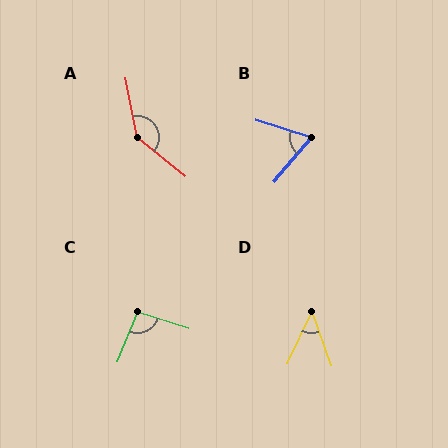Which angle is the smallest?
D, at approximately 45 degrees.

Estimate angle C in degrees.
Approximately 95 degrees.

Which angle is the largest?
A, at approximately 140 degrees.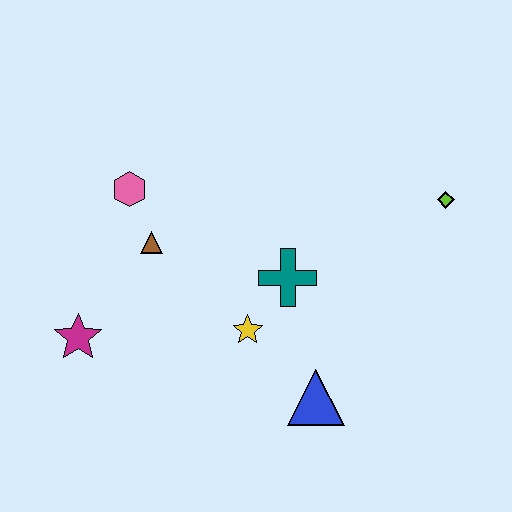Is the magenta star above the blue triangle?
Yes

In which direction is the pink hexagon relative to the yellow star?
The pink hexagon is above the yellow star.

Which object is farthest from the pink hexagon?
The lime diamond is farthest from the pink hexagon.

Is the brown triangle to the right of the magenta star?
Yes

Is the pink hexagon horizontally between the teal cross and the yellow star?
No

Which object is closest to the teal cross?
The yellow star is closest to the teal cross.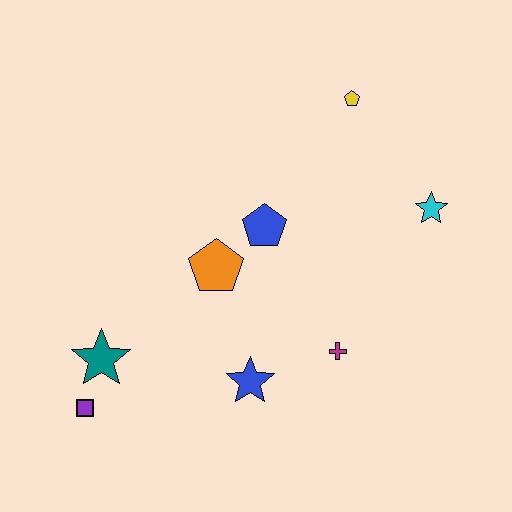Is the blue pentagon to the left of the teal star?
No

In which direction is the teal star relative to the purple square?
The teal star is above the purple square.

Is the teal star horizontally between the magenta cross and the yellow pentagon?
No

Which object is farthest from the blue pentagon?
The purple square is farthest from the blue pentagon.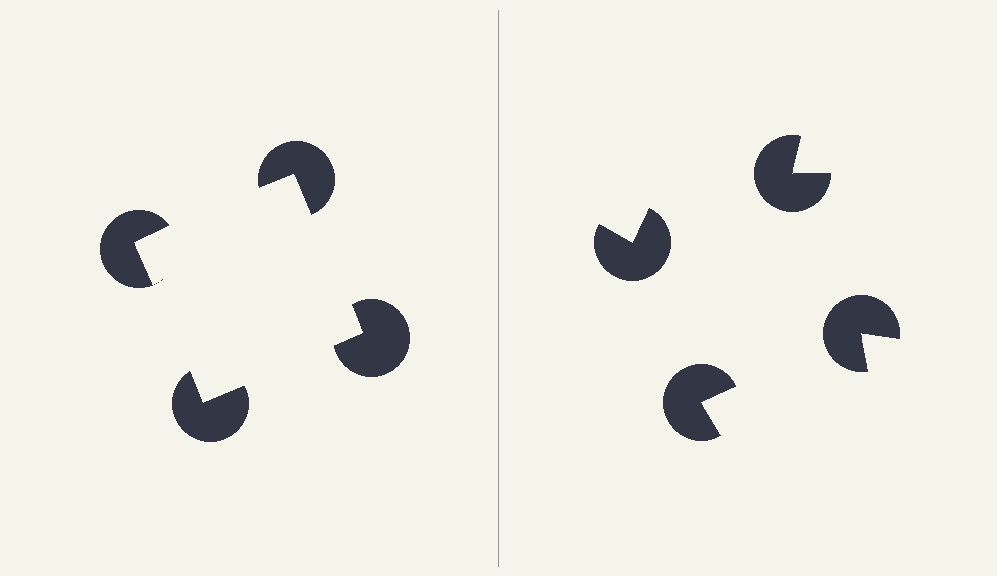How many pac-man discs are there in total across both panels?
8 — 4 on each side.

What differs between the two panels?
The pac-man discs are positioned identically on both sides; only the wedge orientations differ. On the left they align to a square; on the right they are misaligned.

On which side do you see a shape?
An illusory square appears on the left side. On the right side the wedge cuts are rotated, so no coherent shape forms.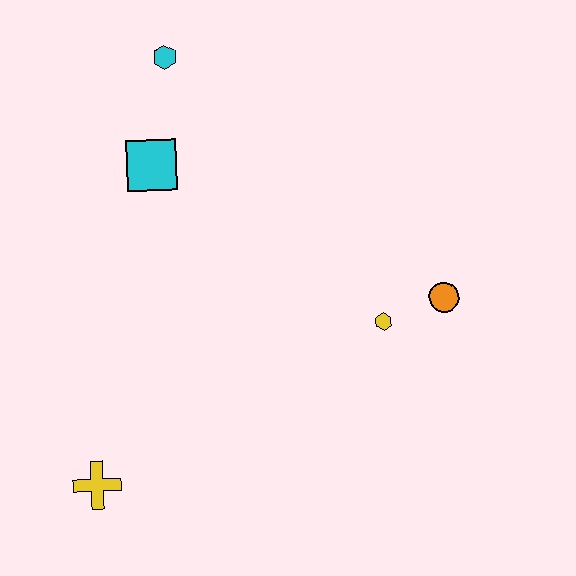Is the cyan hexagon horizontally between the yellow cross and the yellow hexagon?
Yes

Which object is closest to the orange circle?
The yellow hexagon is closest to the orange circle.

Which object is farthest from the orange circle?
The yellow cross is farthest from the orange circle.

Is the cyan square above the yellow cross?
Yes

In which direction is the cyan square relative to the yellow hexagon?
The cyan square is to the left of the yellow hexagon.